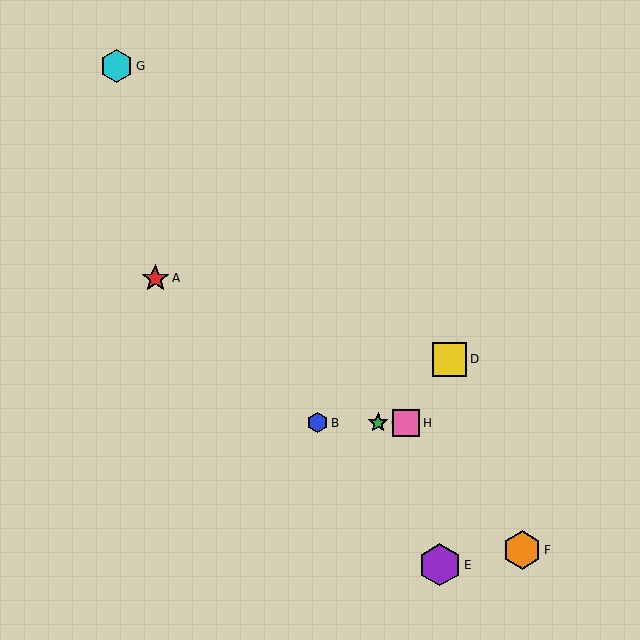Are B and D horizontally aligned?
No, B is at y≈423 and D is at y≈359.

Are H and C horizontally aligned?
Yes, both are at y≈423.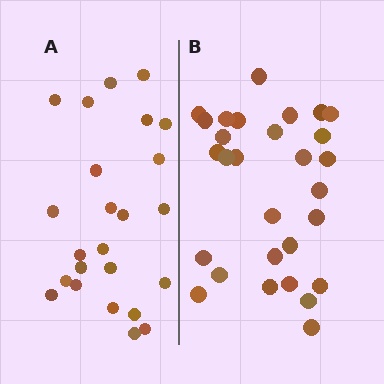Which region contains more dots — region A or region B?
Region B (the right region) has more dots.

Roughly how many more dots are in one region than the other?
Region B has about 5 more dots than region A.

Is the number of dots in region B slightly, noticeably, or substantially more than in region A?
Region B has only slightly more — the two regions are fairly close. The ratio is roughly 1.2 to 1.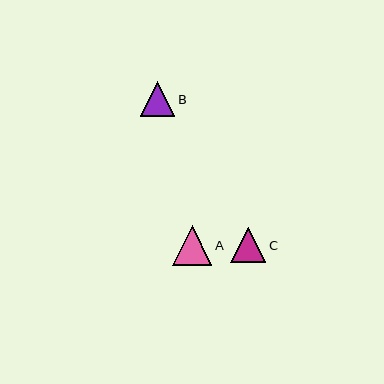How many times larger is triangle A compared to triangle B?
Triangle A is approximately 1.1 times the size of triangle B.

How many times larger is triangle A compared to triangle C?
Triangle A is approximately 1.1 times the size of triangle C.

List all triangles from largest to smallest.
From largest to smallest: A, C, B.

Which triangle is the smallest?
Triangle B is the smallest with a size of approximately 35 pixels.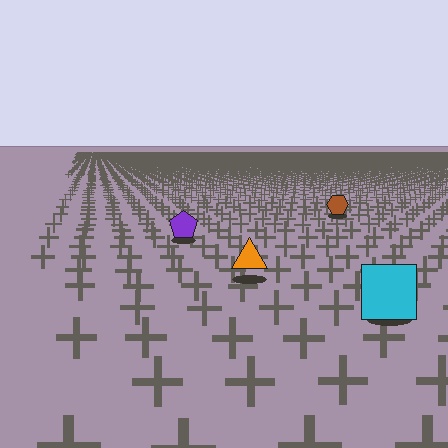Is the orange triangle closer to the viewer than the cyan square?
No. The cyan square is closer — you can tell from the texture gradient: the ground texture is coarser near it.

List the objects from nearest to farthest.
From nearest to farthest: the cyan square, the orange triangle, the purple pentagon, the brown hexagon.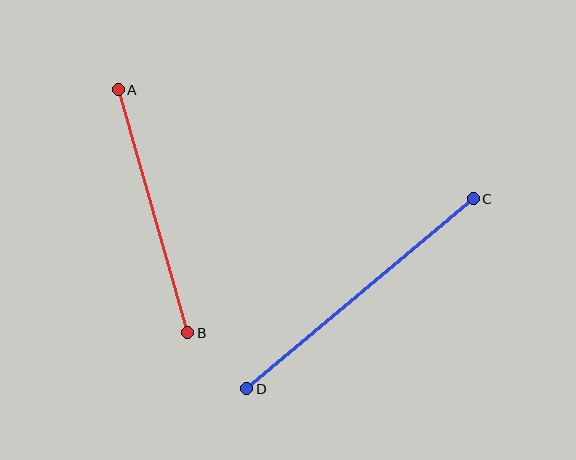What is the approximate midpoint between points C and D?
The midpoint is at approximately (360, 294) pixels.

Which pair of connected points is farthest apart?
Points C and D are farthest apart.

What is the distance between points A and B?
The distance is approximately 253 pixels.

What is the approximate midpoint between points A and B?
The midpoint is at approximately (153, 211) pixels.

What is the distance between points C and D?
The distance is approximately 296 pixels.